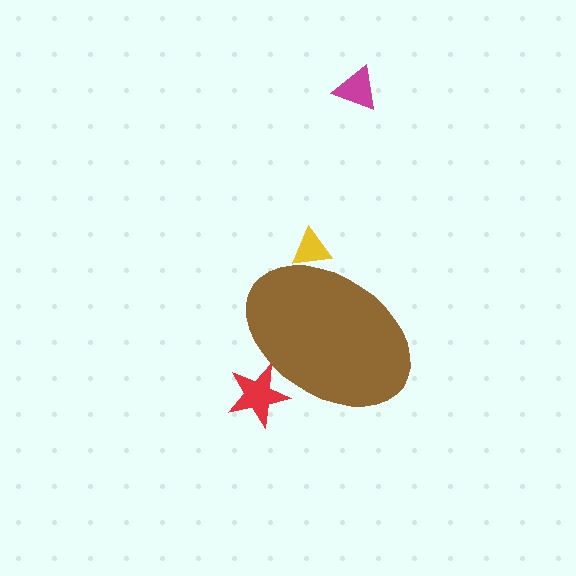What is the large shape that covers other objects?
A brown ellipse.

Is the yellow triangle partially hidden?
Yes, the yellow triangle is partially hidden behind the brown ellipse.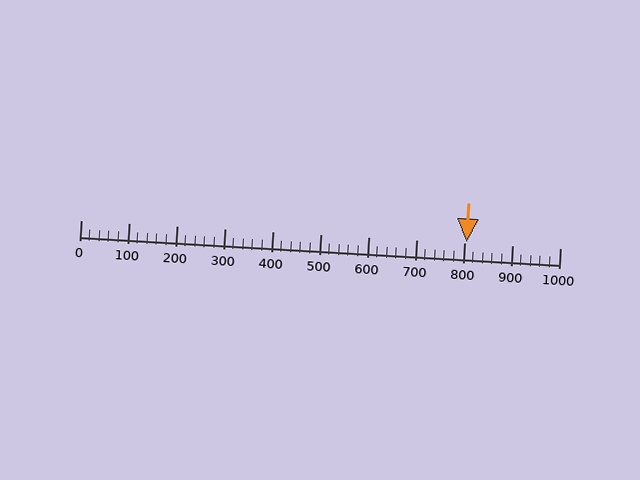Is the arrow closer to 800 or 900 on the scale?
The arrow is closer to 800.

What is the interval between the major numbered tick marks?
The major tick marks are spaced 100 units apart.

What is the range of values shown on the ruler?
The ruler shows values from 0 to 1000.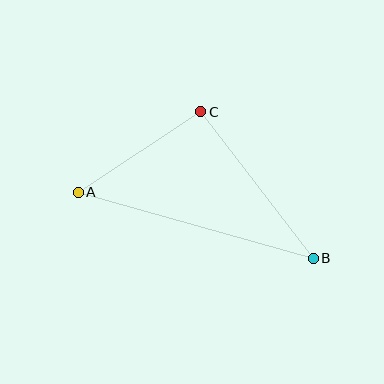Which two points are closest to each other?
Points A and C are closest to each other.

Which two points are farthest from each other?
Points A and B are farthest from each other.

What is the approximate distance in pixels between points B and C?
The distance between B and C is approximately 185 pixels.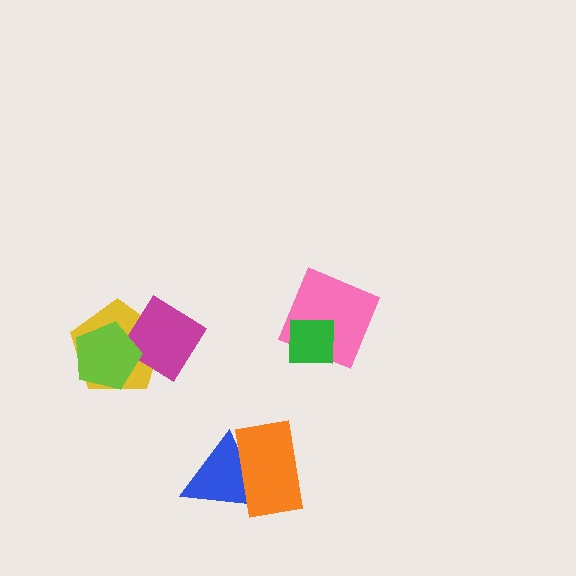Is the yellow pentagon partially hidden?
Yes, it is partially covered by another shape.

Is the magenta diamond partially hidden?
Yes, it is partially covered by another shape.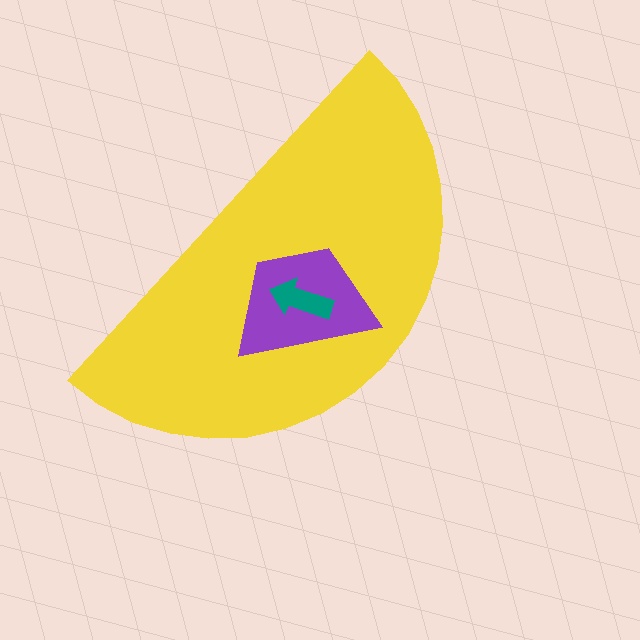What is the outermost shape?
The yellow semicircle.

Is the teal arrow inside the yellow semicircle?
Yes.